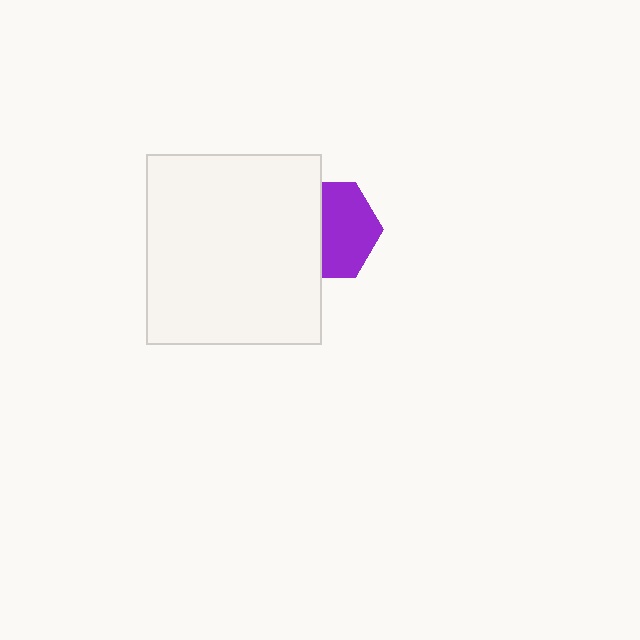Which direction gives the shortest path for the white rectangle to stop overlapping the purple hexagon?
Moving left gives the shortest separation.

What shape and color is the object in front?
The object in front is a white rectangle.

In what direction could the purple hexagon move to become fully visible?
The purple hexagon could move right. That would shift it out from behind the white rectangle entirely.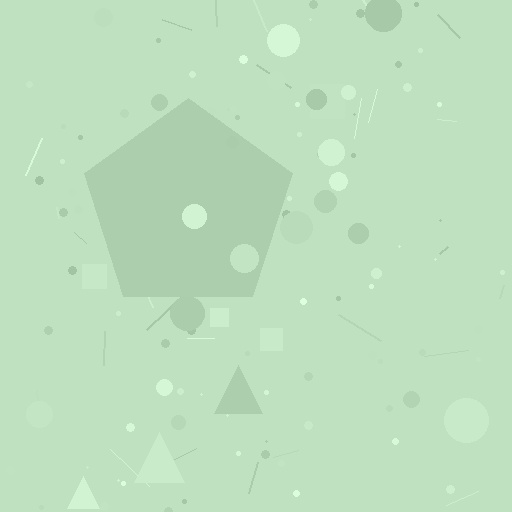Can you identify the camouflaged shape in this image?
The camouflaged shape is a pentagon.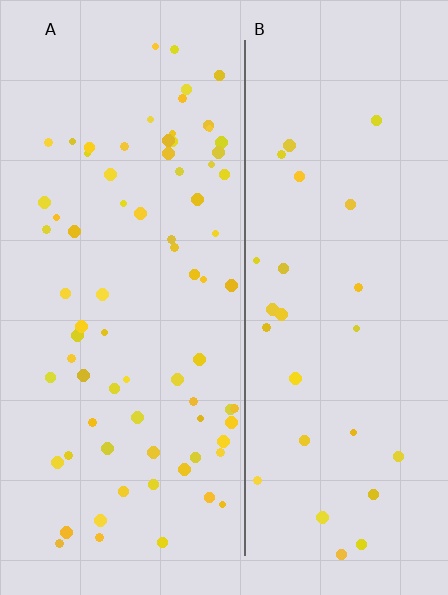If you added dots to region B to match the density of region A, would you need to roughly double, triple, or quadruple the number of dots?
Approximately triple.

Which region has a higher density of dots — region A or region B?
A (the left).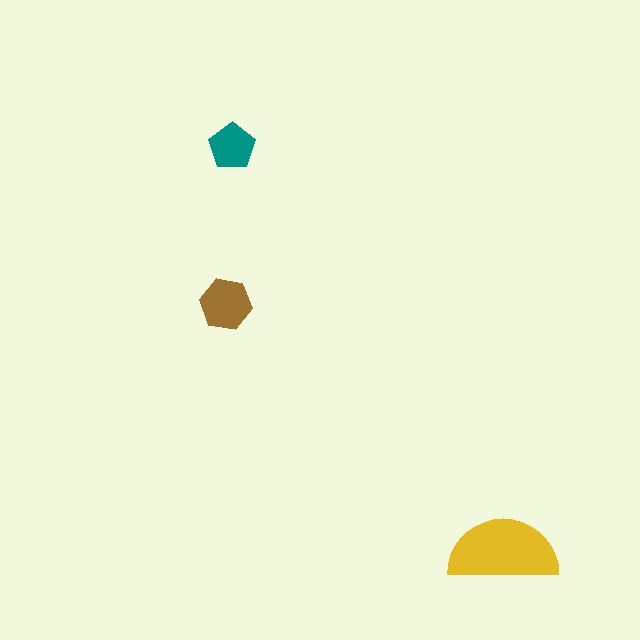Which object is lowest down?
The yellow semicircle is bottommost.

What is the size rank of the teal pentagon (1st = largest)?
3rd.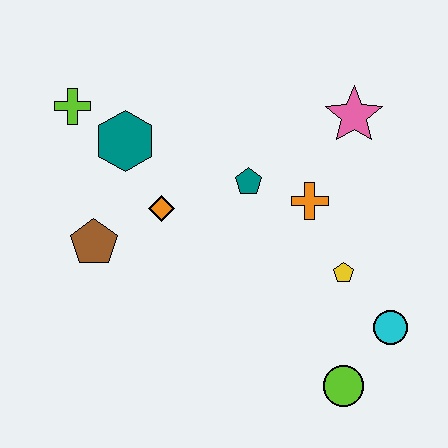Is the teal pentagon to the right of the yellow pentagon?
No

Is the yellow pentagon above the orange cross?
No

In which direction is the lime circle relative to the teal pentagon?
The lime circle is below the teal pentagon.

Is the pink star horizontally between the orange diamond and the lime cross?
No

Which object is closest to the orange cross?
The teal pentagon is closest to the orange cross.